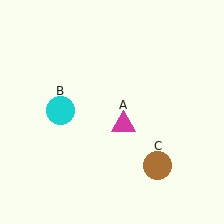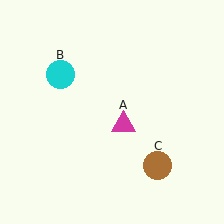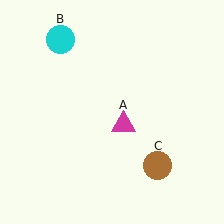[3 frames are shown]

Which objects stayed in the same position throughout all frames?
Magenta triangle (object A) and brown circle (object C) remained stationary.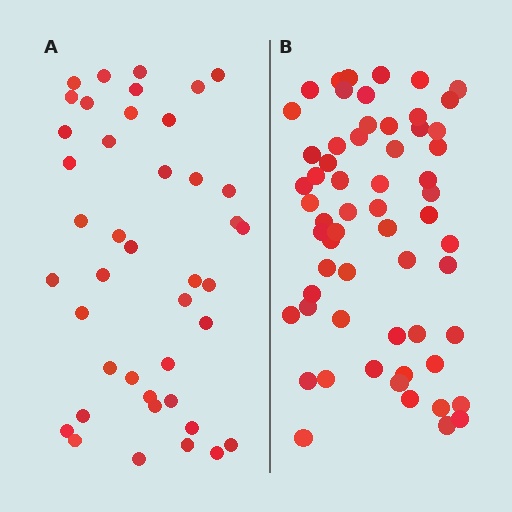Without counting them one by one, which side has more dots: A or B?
Region B (the right region) has more dots.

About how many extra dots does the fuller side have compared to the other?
Region B has approximately 20 more dots than region A.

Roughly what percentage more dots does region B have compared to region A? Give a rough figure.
About 45% more.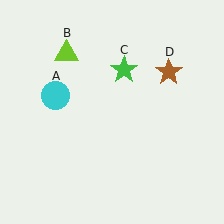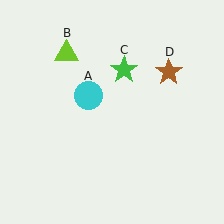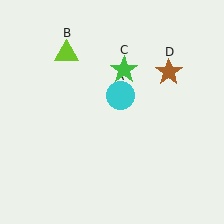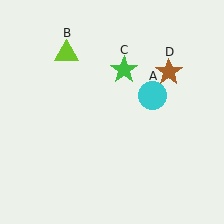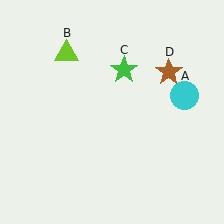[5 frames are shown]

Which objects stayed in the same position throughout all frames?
Lime triangle (object B) and green star (object C) and brown star (object D) remained stationary.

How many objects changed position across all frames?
1 object changed position: cyan circle (object A).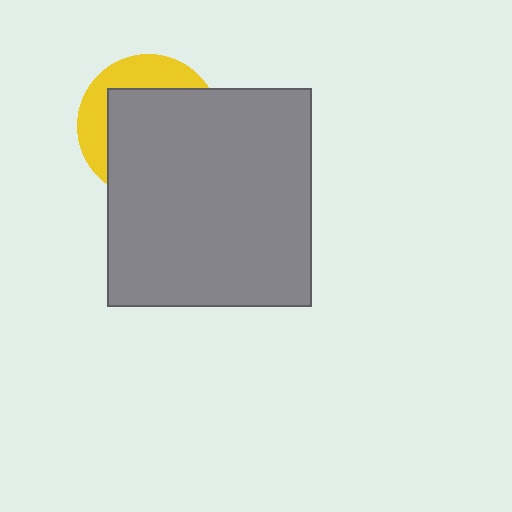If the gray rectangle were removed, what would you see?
You would see the complete yellow circle.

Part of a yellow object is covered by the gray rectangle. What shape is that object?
It is a circle.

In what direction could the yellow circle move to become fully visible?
The yellow circle could move toward the upper-left. That would shift it out from behind the gray rectangle entirely.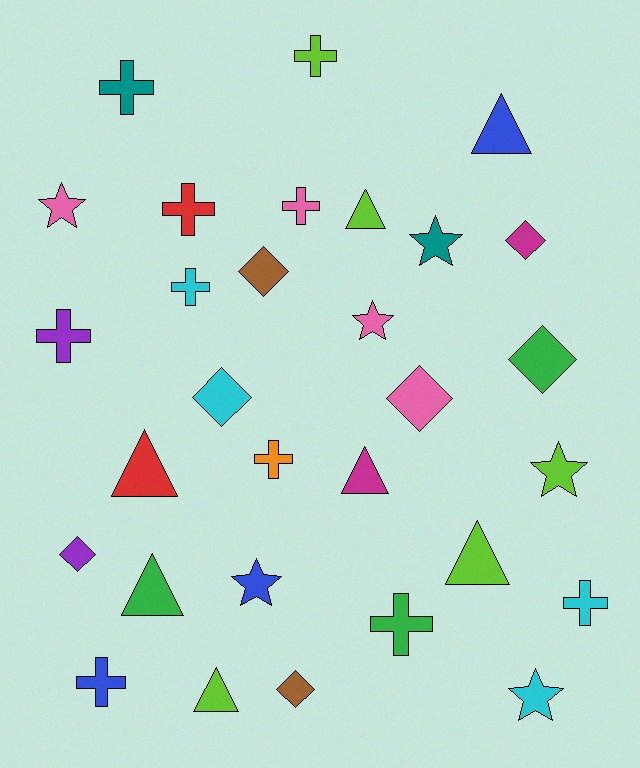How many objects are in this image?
There are 30 objects.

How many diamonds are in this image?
There are 7 diamonds.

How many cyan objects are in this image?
There are 4 cyan objects.